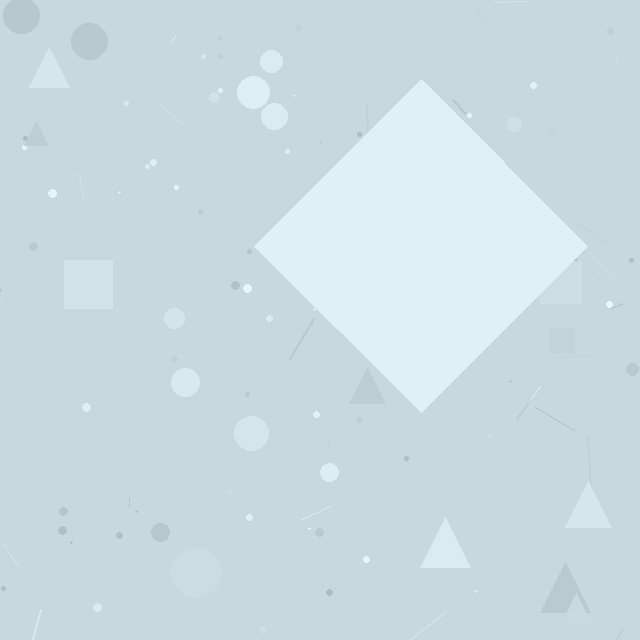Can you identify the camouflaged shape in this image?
The camouflaged shape is a diamond.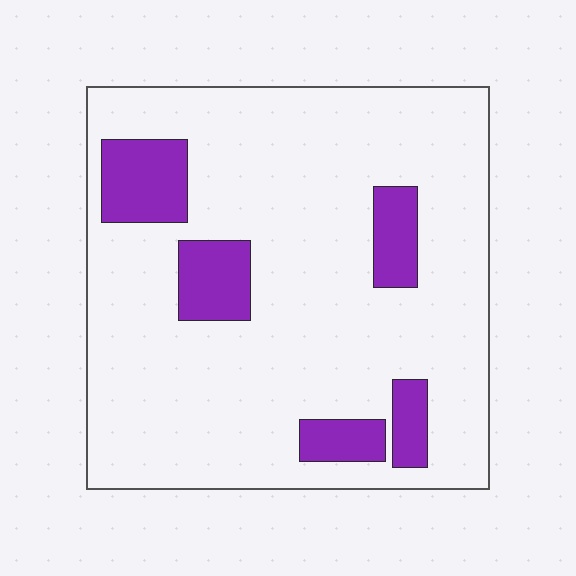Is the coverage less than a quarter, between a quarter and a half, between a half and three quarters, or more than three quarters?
Less than a quarter.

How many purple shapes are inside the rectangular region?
5.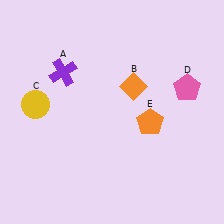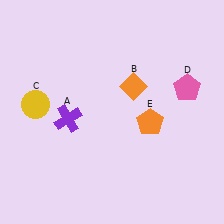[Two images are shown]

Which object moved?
The purple cross (A) moved down.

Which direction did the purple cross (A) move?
The purple cross (A) moved down.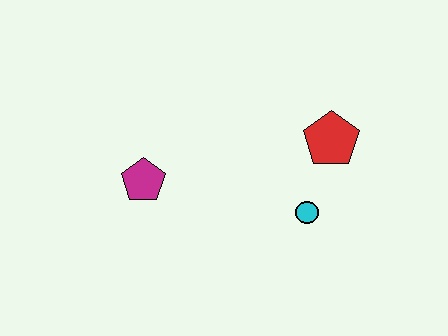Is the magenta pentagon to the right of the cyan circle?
No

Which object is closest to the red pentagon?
The cyan circle is closest to the red pentagon.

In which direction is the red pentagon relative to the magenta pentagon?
The red pentagon is to the right of the magenta pentagon.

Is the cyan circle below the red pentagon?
Yes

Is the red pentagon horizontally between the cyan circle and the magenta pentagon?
No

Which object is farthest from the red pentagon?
The magenta pentagon is farthest from the red pentagon.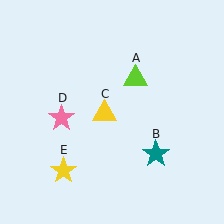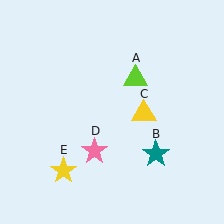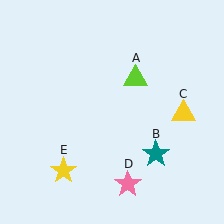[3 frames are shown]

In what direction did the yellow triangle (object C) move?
The yellow triangle (object C) moved right.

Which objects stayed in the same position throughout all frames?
Lime triangle (object A) and teal star (object B) and yellow star (object E) remained stationary.